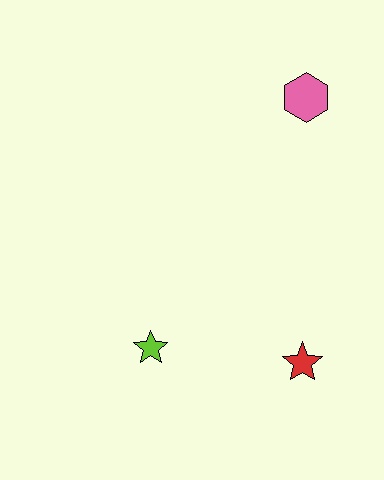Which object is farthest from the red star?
The pink hexagon is farthest from the red star.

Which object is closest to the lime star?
The red star is closest to the lime star.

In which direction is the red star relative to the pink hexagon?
The red star is below the pink hexagon.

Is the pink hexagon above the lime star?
Yes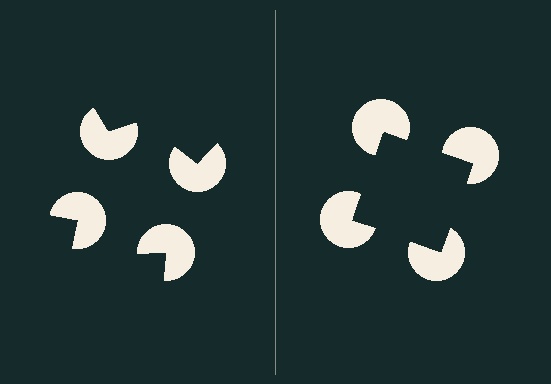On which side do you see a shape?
An illusory square appears on the right side. On the left side the wedge cuts are rotated, so no coherent shape forms.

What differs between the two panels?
The pac-man discs are positioned identically on both sides; only the wedge orientations differ. On the right they align to a square; on the left they are misaligned.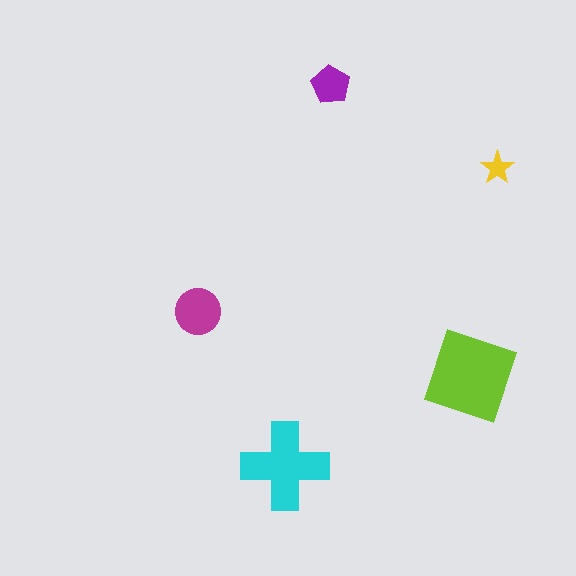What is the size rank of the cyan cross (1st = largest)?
2nd.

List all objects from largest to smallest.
The lime square, the cyan cross, the magenta circle, the purple pentagon, the yellow star.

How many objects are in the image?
There are 5 objects in the image.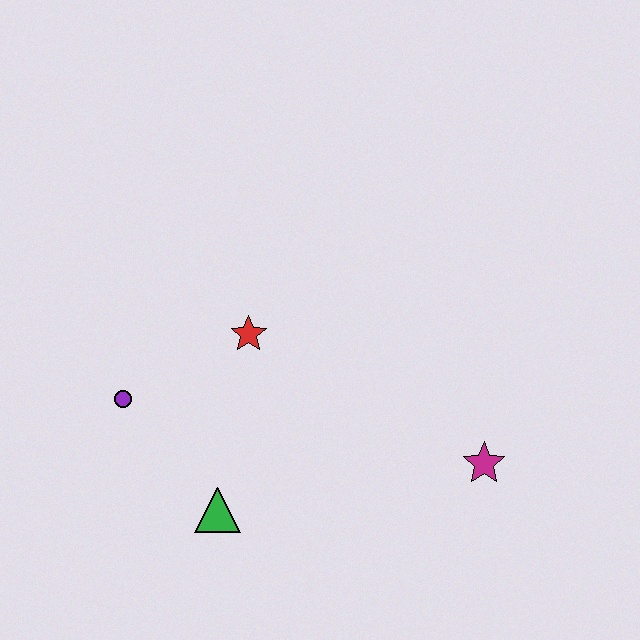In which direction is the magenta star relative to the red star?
The magenta star is to the right of the red star.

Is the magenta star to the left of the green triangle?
No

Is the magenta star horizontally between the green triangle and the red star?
No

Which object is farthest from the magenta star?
The purple circle is farthest from the magenta star.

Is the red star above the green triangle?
Yes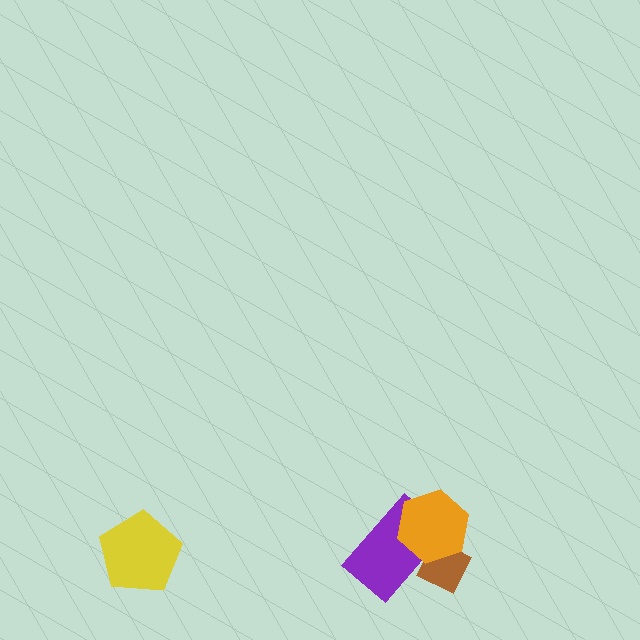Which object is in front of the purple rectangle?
The orange hexagon is in front of the purple rectangle.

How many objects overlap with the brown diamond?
2 objects overlap with the brown diamond.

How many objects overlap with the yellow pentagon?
0 objects overlap with the yellow pentagon.